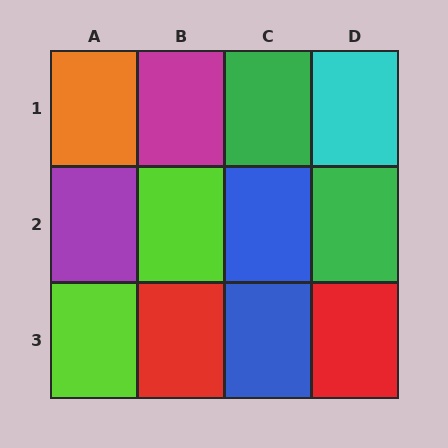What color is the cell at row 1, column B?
Magenta.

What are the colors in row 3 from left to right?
Lime, red, blue, red.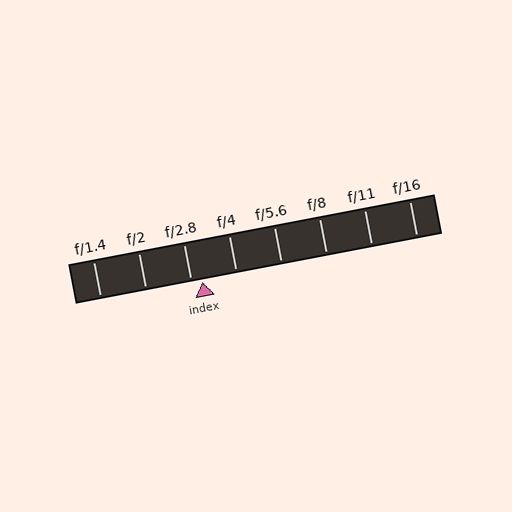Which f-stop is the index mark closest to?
The index mark is closest to f/2.8.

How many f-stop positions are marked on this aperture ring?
There are 8 f-stop positions marked.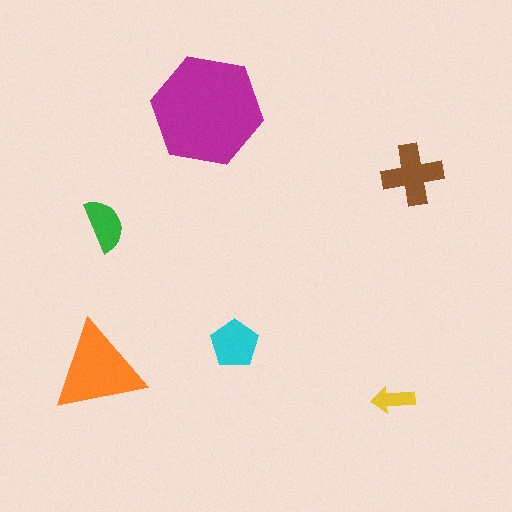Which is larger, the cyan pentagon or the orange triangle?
The orange triangle.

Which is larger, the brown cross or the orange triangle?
The orange triangle.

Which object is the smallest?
The yellow arrow.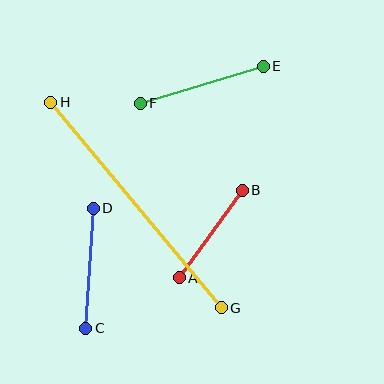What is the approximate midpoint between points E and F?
The midpoint is at approximately (202, 85) pixels.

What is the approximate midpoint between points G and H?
The midpoint is at approximately (136, 205) pixels.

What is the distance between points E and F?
The distance is approximately 128 pixels.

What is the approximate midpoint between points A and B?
The midpoint is at approximately (211, 234) pixels.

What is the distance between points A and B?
The distance is approximately 107 pixels.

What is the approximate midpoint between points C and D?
The midpoint is at approximately (90, 268) pixels.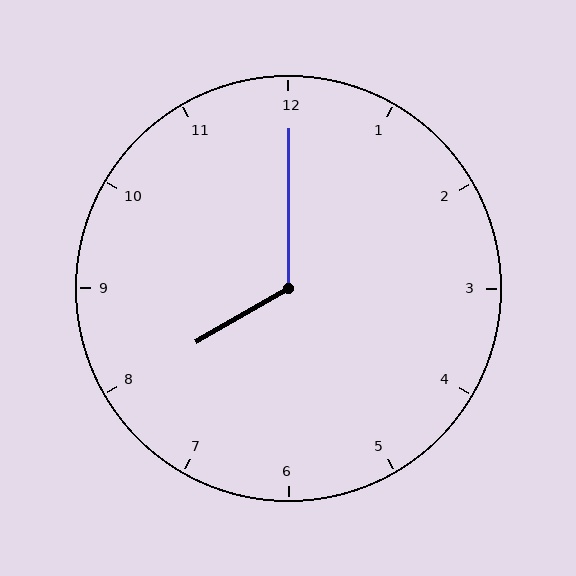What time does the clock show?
8:00.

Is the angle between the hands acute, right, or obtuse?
It is obtuse.